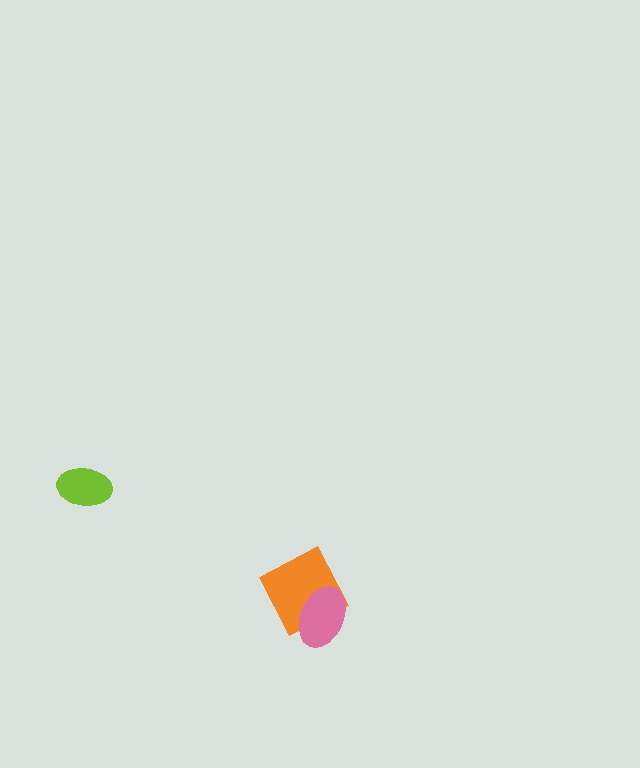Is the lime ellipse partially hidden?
No, no other shape covers it.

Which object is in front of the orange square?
The pink ellipse is in front of the orange square.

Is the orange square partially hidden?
Yes, it is partially covered by another shape.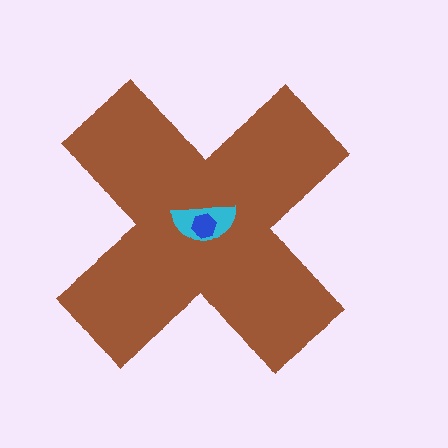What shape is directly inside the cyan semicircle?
The blue hexagon.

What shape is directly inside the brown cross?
The cyan semicircle.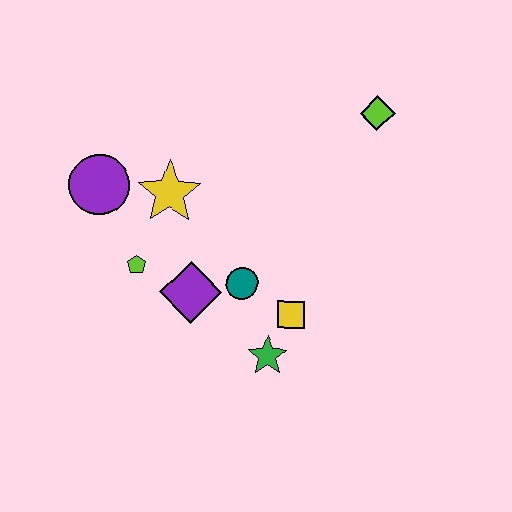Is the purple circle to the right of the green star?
No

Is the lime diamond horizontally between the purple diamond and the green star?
No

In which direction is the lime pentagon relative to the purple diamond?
The lime pentagon is to the left of the purple diamond.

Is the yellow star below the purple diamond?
No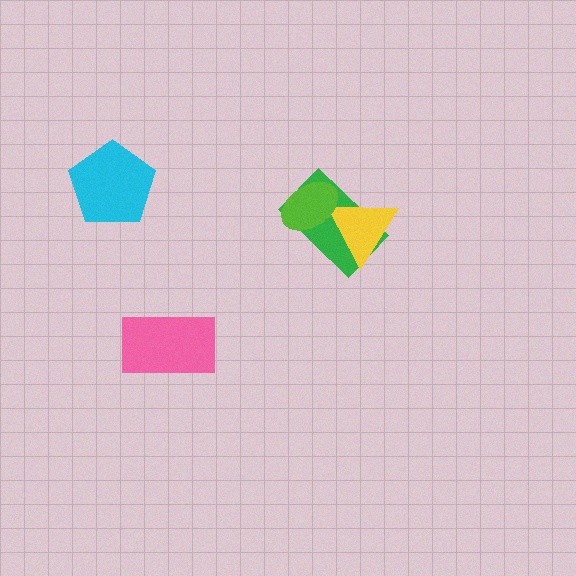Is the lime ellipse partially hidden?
No, no other shape covers it.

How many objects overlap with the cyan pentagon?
0 objects overlap with the cyan pentagon.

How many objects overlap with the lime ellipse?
2 objects overlap with the lime ellipse.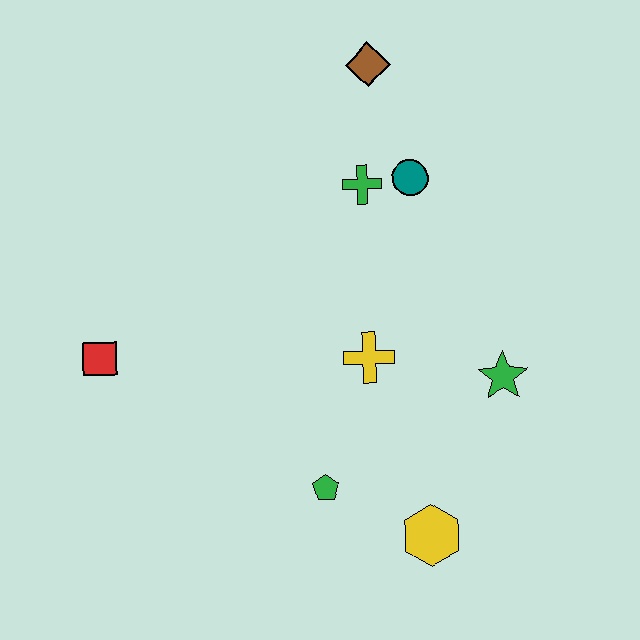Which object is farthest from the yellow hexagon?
The brown diamond is farthest from the yellow hexagon.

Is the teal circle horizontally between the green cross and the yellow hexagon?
Yes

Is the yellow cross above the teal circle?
No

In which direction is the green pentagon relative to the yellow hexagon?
The green pentagon is to the left of the yellow hexagon.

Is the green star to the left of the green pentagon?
No